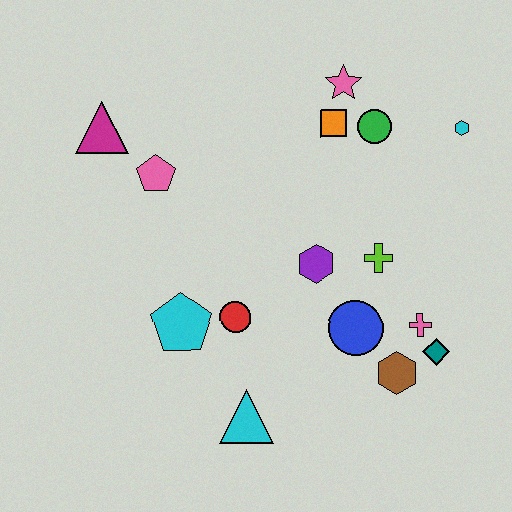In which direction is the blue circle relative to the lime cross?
The blue circle is below the lime cross.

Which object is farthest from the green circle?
The cyan triangle is farthest from the green circle.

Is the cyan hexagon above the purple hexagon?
Yes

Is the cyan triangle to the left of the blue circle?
Yes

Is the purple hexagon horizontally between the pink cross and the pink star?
No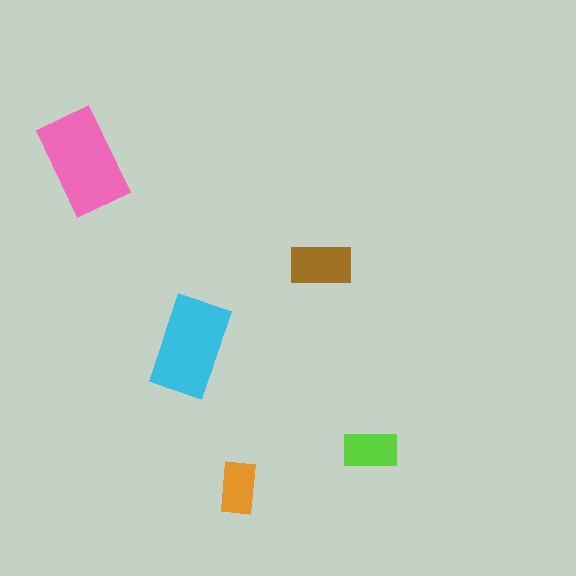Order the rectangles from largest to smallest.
the pink one, the cyan one, the brown one, the lime one, the orange one.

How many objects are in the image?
There are 5 objects in the image.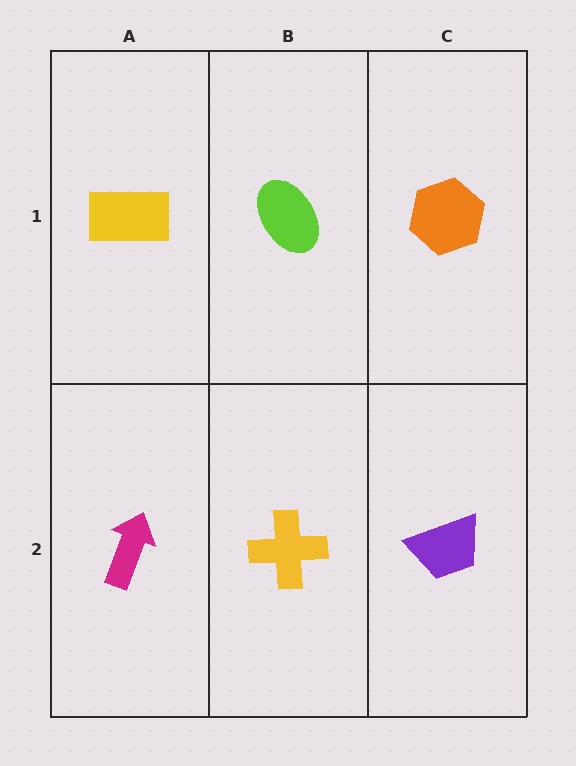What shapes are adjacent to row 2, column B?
A lime ellipse (row 1, column B), a magenta arrow (row 2, column A), a purple trapezoid (row 2, column C).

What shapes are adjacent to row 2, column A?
A yellow rectangle (row 1, column A), a yellow cross (row 2, column B).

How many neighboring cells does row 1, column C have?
2.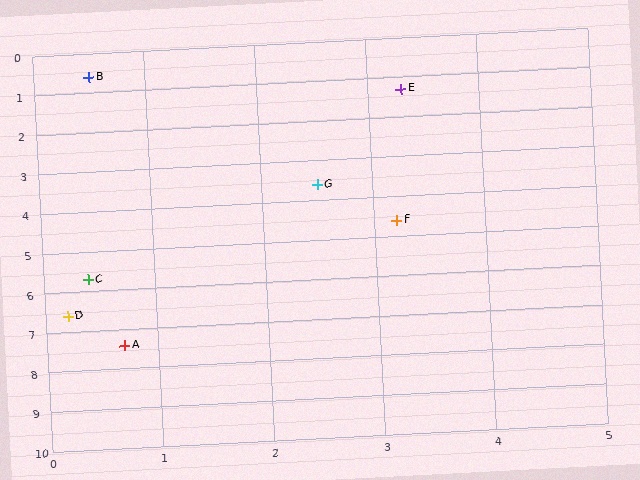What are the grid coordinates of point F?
Point F is at approximately (3.2, 4.6).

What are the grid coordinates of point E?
Point E is at approximately (3.3, 1.3).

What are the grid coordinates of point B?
Point B is at approximately (0.5, 0.6).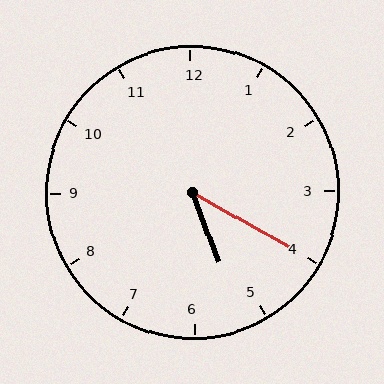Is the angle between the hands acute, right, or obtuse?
It is acute.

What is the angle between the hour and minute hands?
Approximately 40 degrees.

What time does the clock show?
5:20.